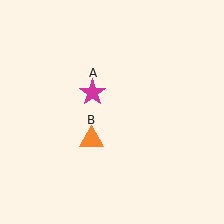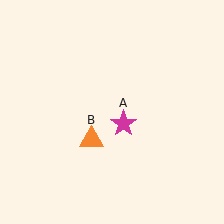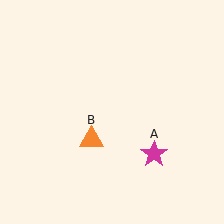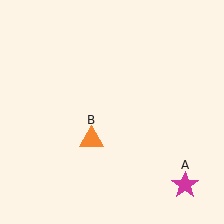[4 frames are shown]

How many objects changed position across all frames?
1 object changed position: magenta star (object A).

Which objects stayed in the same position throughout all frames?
Orange triangle (object B) remained stationary.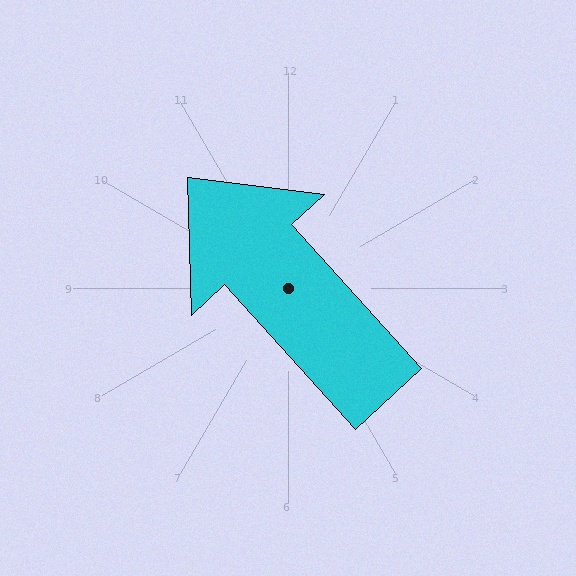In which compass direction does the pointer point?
Northwest.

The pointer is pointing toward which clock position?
Roughly 11 o'clock.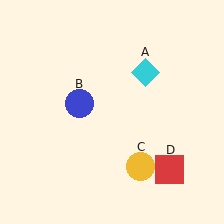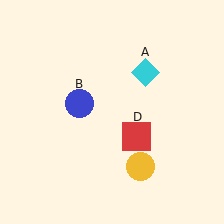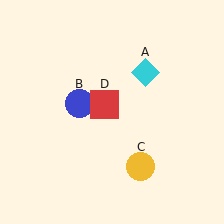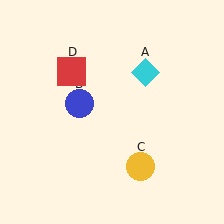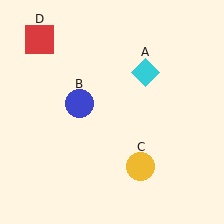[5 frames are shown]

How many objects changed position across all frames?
1 object changed position: red square (object D).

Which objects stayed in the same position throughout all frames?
Cyan diamond (object A) and blue circle (object B) and yellow circle (object C) remained stationary.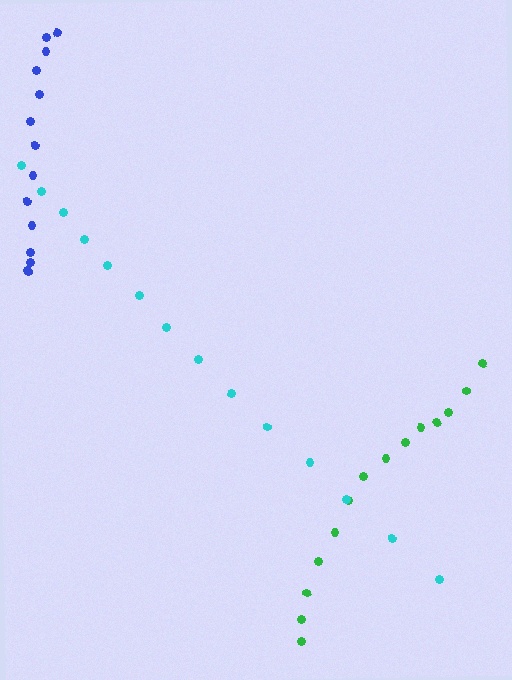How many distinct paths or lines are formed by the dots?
There are 3 distinct paths.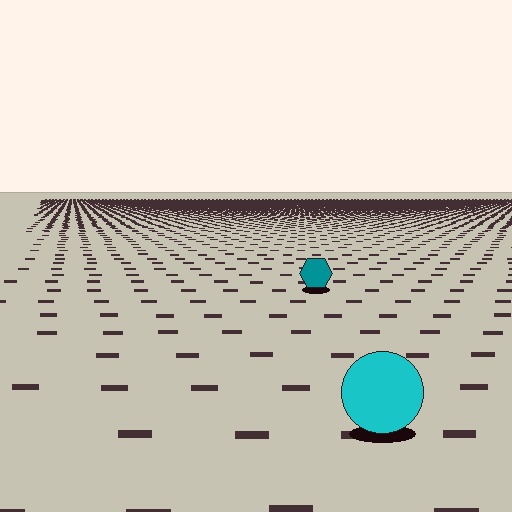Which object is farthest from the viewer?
The teal hexagon is farthest from the viewer. It appears smaller and the ground texture around it is denser.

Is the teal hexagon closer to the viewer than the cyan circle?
No. The cyan circle is closer — you can tell from the texture gradient: the ground texture is coarser near it.